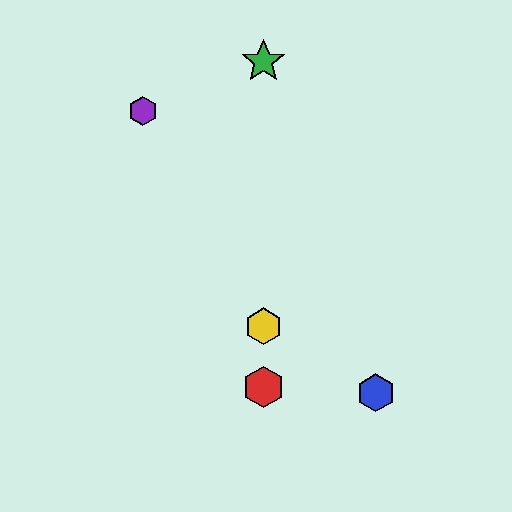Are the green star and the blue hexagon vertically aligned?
No, the green star is at x≈263 and the blue hexagon is at x≈376.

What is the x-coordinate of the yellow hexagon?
The yellow hexagon is at x≈263.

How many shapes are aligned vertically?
3 shapes (the red hexagon, the green star, the yellow hexagon) are aligned vertically.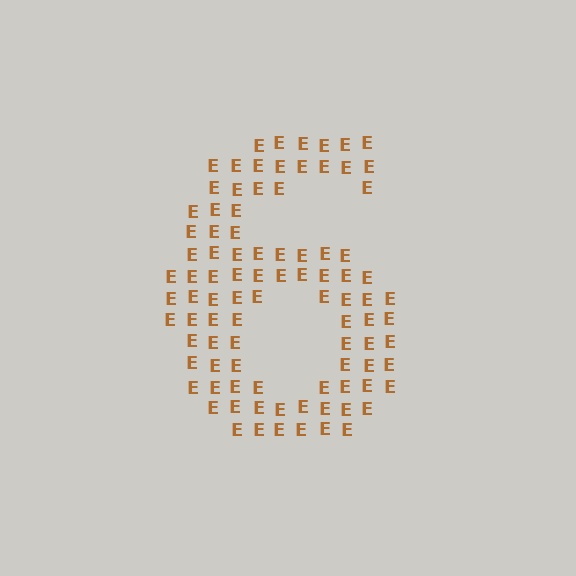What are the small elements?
The small elements are letter E's.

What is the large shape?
The large shape is the digit 6.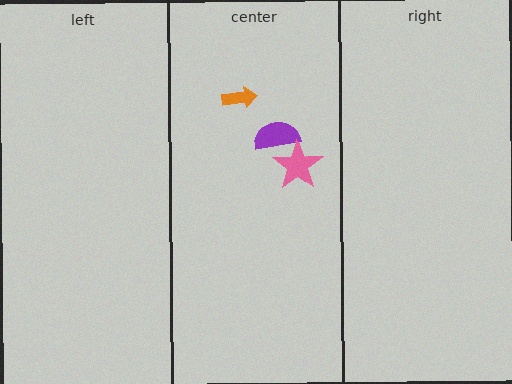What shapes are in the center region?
The purple semicircle, the pink star, the orange arrow.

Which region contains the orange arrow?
The center region.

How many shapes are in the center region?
3.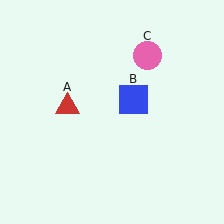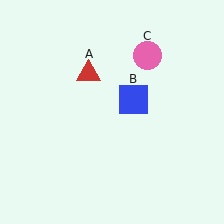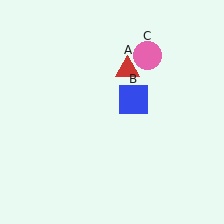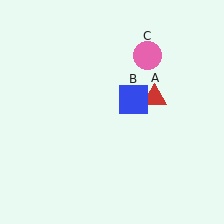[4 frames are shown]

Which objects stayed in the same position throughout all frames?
Blue square (object B) and pink circle (object C) remained stationary.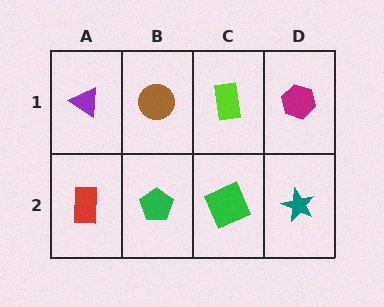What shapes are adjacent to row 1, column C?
A green square (row 2, column C), a brown circle (row 1, column B), a magenta hexagon (row 1, column D).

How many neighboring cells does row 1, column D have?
2.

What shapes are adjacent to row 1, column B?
A green pentagon (row 2, column B), a purple triangle (row 1, column A), a lime rectangle (row 1, column C).